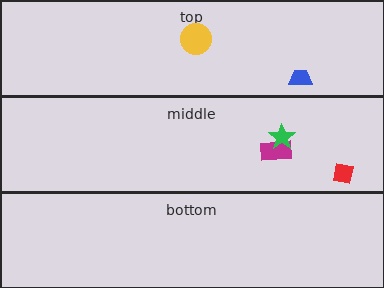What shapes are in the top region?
The yellow circle, the blue trapezoid.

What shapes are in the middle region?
The magenta rectangle, the green star, the red square.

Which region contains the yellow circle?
The top region.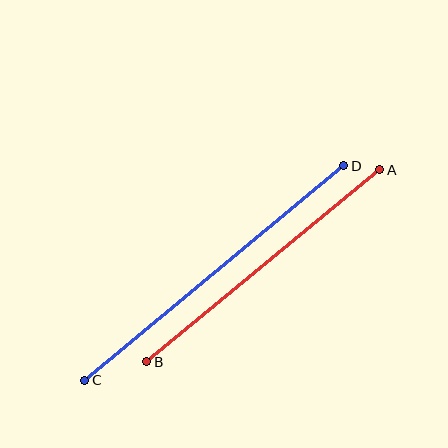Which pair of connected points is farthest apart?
Points C and D are farthest apart.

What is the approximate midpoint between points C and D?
The midpoint is at approximately (214, 273) pixels.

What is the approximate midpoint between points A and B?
The midpoint is at approximately (263, 266) pixels.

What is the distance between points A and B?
The distance is approximately 302 pixels.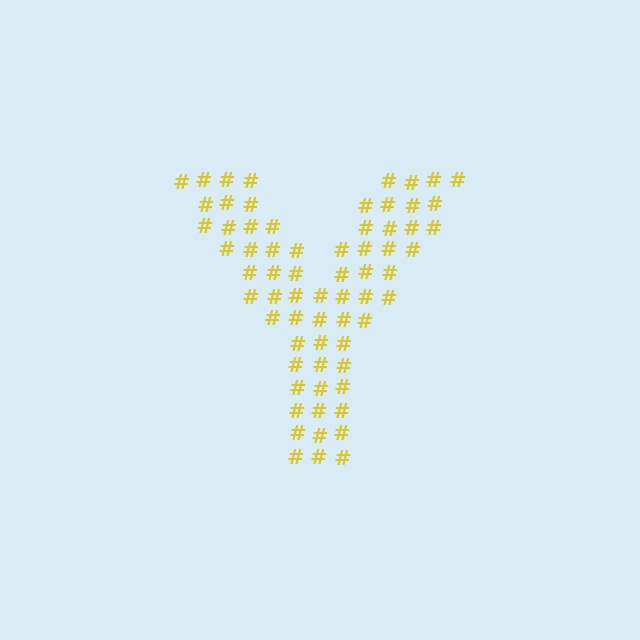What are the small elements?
The small elements are hash symbols.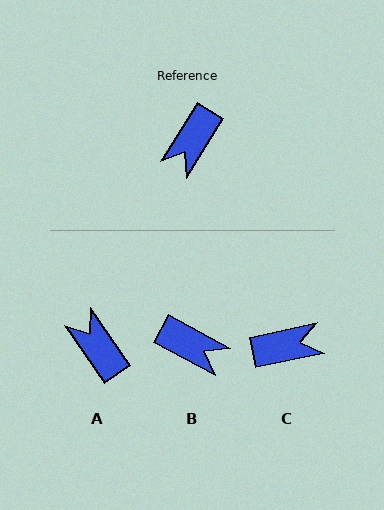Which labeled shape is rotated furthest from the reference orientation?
C, about 134 degrees away.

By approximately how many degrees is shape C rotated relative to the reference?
Approximately 134 degrees counter-clockwise.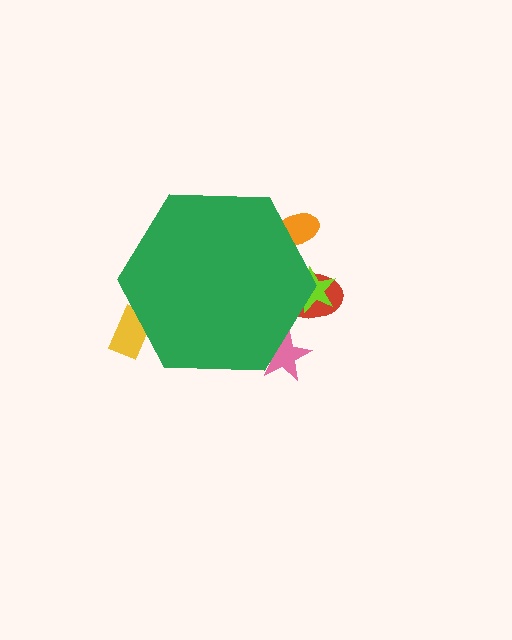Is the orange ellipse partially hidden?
Yes, the orange ellipse is partially hidden behind the green hexagon.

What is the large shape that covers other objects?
A green hexagon.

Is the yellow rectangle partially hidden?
Yes, the yellow rectangle is partially hidden behind the green hexagon.